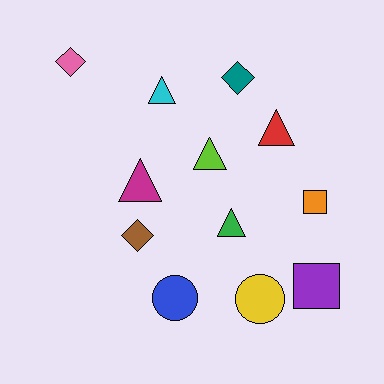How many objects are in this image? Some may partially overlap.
There are 12 objects.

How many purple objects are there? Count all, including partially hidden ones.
There is 1 purple object.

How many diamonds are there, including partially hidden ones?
There are 3 diamonds.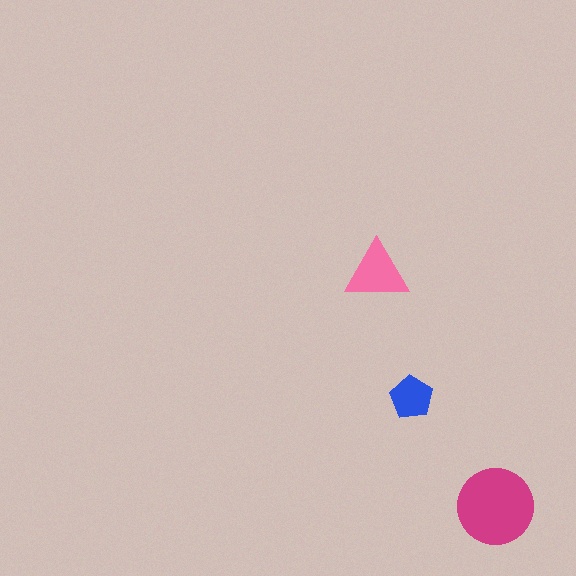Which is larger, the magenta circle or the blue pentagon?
The magenta circle.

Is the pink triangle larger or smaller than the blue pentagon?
Larger.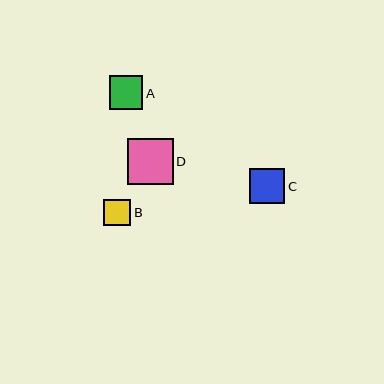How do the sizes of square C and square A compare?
Square C and square A are approximately the same size.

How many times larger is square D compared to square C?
Square D is approximately 1.3 times the size of square C.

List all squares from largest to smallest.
From largest to smallest: D, C, A, B.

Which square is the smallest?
Square B is the smallest with a size of approximately 27 pixels.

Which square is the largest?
Square D is the largest with a size of approximately 45 pixels.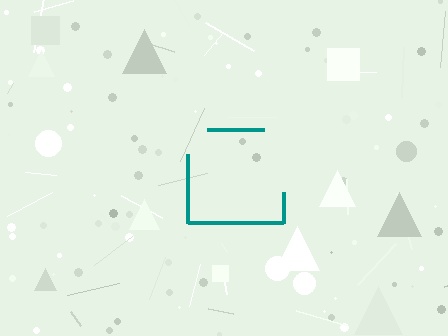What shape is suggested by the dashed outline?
The dashed outline suggests a square.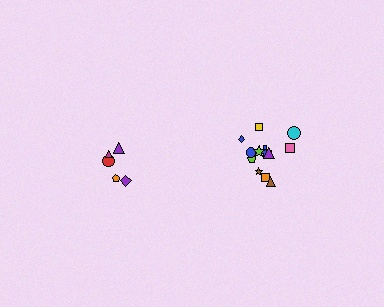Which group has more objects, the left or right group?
The right group.